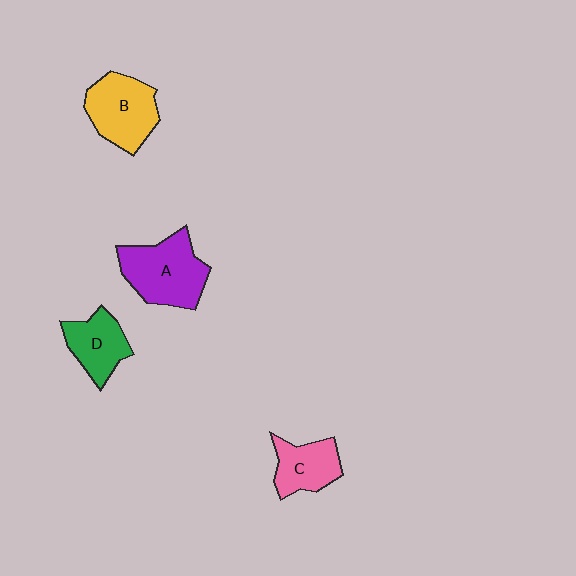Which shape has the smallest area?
Shape C (pink).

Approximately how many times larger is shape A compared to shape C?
Approximately 1.6 times.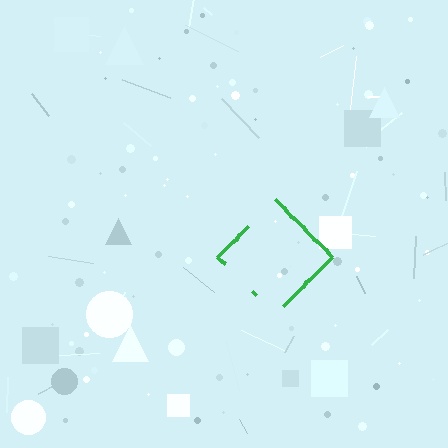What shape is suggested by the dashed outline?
The dashed outline suggests a diamond.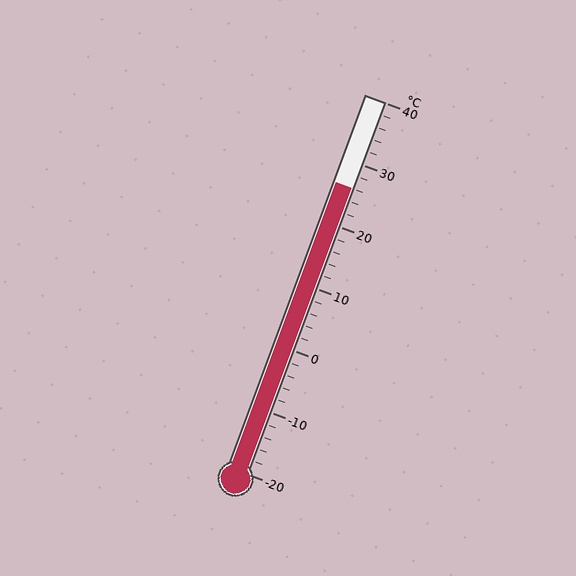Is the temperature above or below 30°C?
The temperature is below 30°C.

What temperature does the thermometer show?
The thermometer shows approximately 26°C.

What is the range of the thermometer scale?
The thermometer scale ranges from -20°C to 40°C.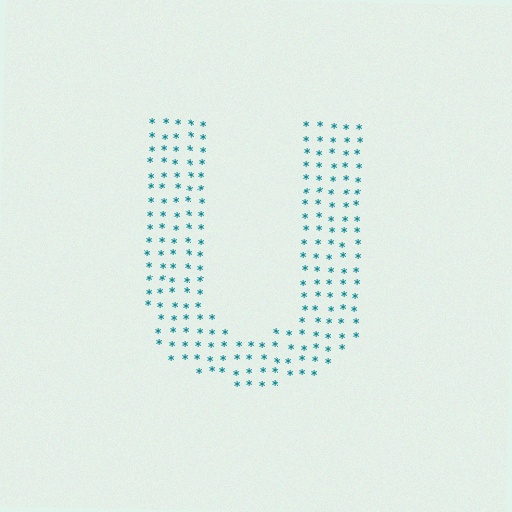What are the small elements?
The small elements are asterisks.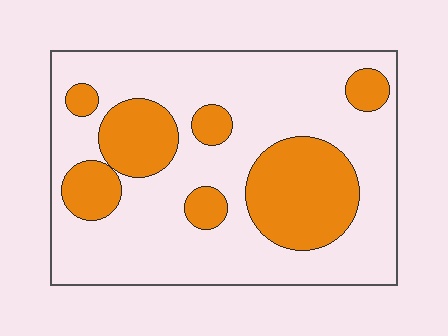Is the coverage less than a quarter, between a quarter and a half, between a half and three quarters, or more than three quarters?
Between a quarter and a half.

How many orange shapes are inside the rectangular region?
7.